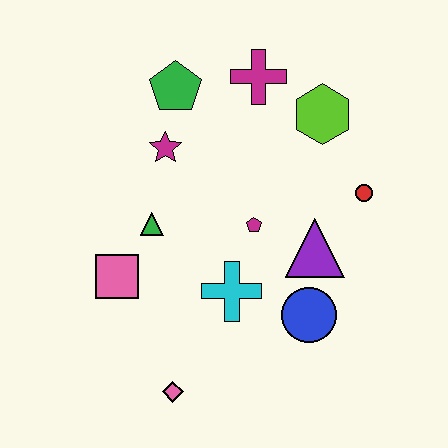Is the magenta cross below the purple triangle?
No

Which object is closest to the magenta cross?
The lime hexagon is closest to the magenta cross.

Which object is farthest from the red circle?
The pink diamond is farthest from the red circle.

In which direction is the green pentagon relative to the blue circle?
The green pentagon is above the blue circle.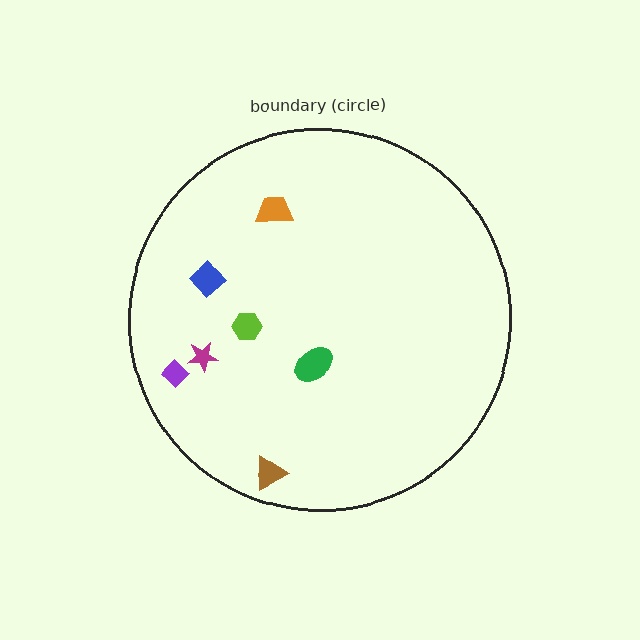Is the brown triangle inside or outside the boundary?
Inside.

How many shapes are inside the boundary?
7 inside, 0 outside.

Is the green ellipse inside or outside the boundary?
Inside.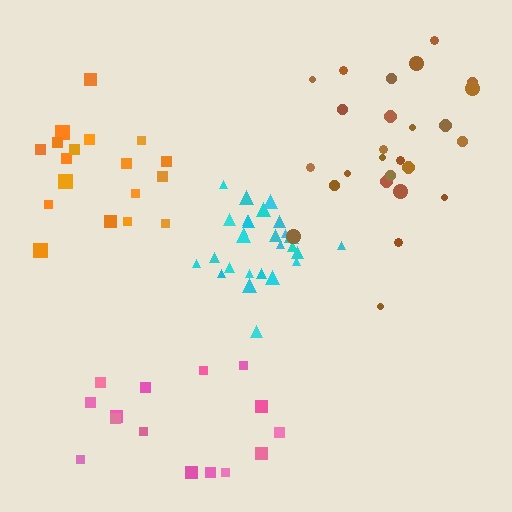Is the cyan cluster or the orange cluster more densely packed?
Cyan.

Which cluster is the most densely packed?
Cyan.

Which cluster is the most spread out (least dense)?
Pink.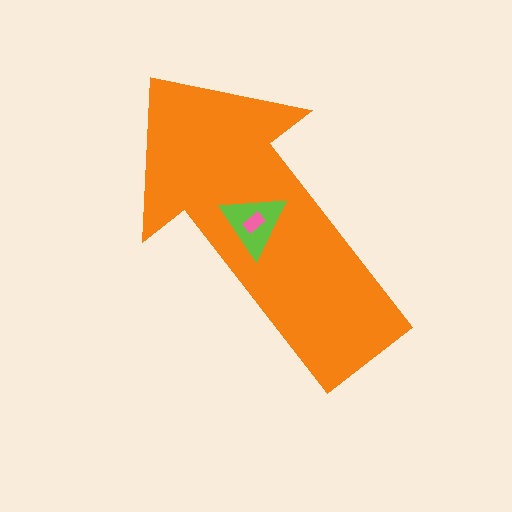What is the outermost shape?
The orange arrow.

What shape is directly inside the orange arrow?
The lime triangle.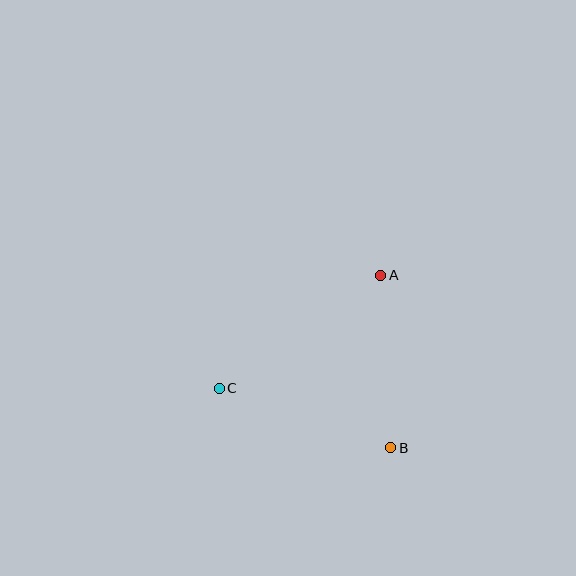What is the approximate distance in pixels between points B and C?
The distance between B and C is approximately 181 pixels.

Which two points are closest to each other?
Points A and B are closest to each other.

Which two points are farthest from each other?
Points A and C are farthest from each other.